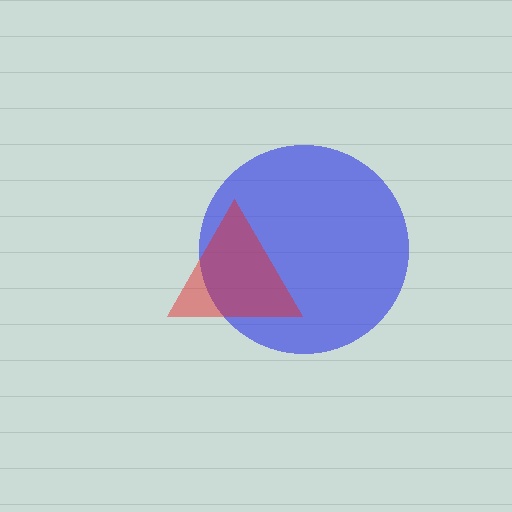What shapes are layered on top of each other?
The layered shapes are: a blue circle, a red triangle.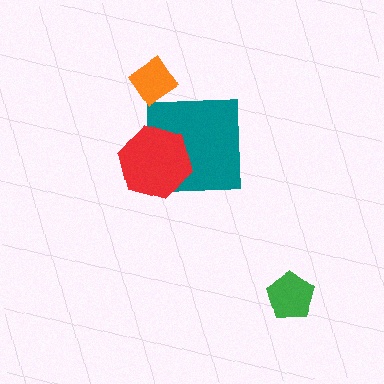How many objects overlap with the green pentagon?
0 objects overlap with the green pentagon.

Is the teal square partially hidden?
Yes, it is partially covered by another shape.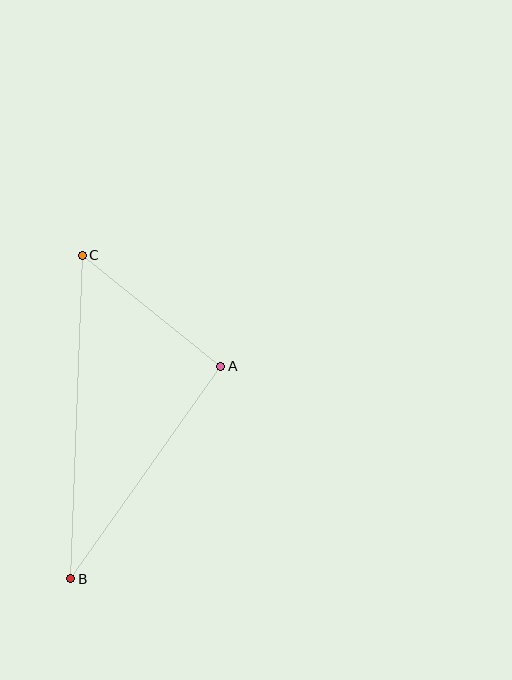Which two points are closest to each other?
Points A and C are closest to each other.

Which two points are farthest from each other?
Points B and C are farthest from each other.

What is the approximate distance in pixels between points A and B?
The distance between A and B is approximately 260 pixels.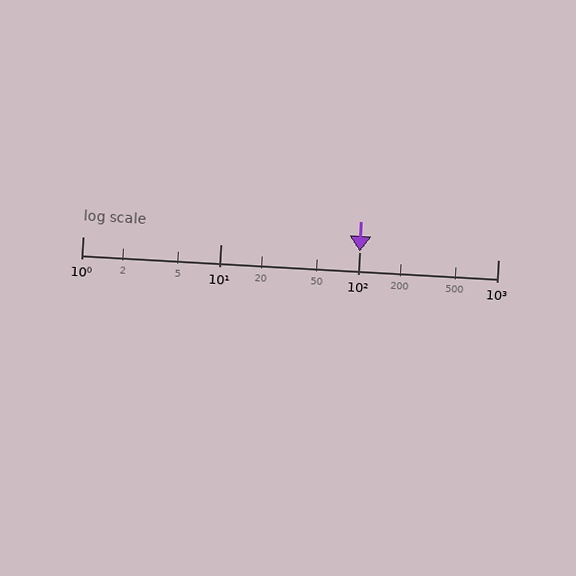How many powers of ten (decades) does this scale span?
The scale spans 3 decades, from 1 to 1000.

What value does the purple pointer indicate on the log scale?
The pointer indicates approximately 100.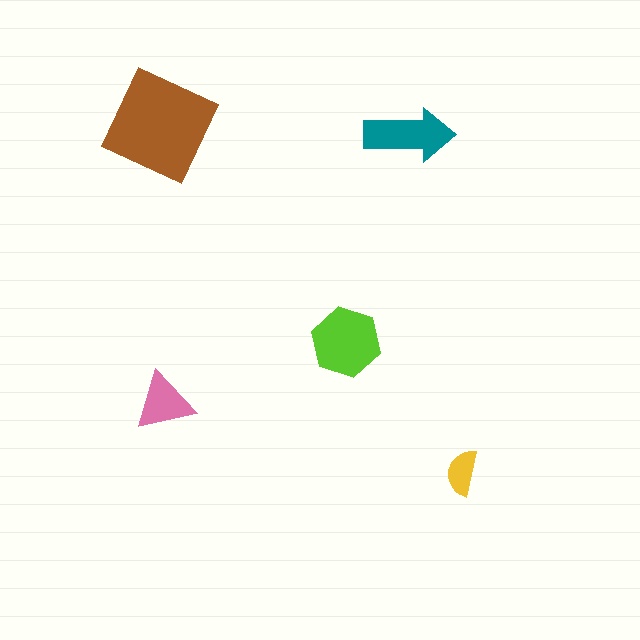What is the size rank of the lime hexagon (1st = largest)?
2nd.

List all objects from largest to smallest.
The brown diamond, the lime hexagon, the teal arrow, the pink triangle, the yellow semicircle.